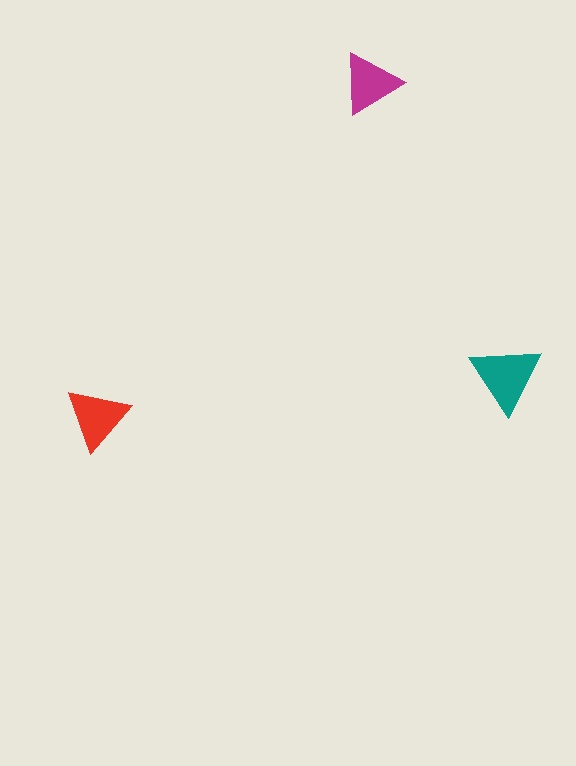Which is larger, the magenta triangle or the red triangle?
The red one.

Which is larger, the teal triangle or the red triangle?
The teal one.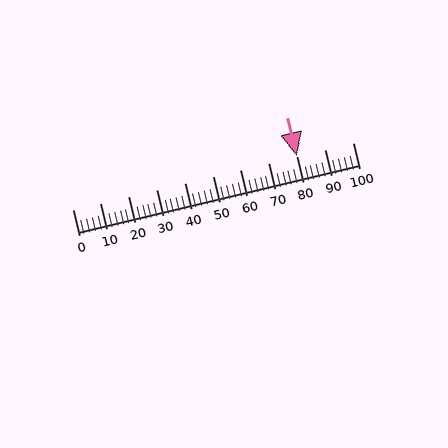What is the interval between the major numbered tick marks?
The major tick marks are spaced 10 units apart.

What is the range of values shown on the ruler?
The ruler shows values from 0 to 100.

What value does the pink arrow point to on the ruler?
The pink arrow points to approximately 80.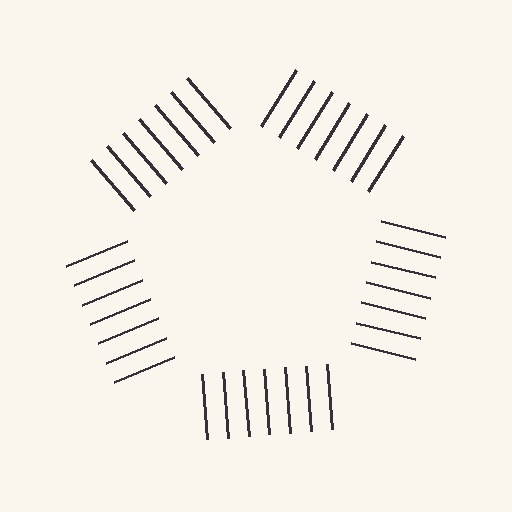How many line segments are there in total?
35 — 7 along each of the 5 edges.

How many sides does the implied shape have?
5 sides — the line-ends trace a pentagon.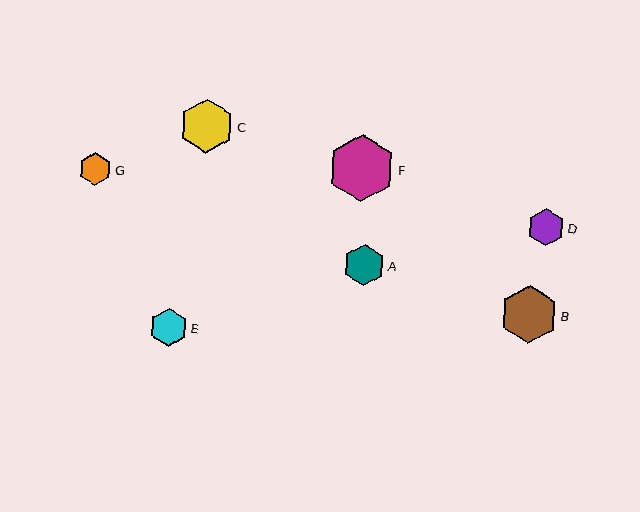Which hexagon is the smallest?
Hexagon G is the smallest with a size of approximately 33 pixels.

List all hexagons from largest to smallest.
From largest to smallest: F, B, C, A, E, D, G.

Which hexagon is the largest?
Hexagon F is the largest with a size of approximately 67 pixels.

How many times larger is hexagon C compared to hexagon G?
Hexagon C is approximately 1.6 times the size of hexagon G.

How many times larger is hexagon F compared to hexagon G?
Hexagon F is approximately 2.0 times the size of hexagon G.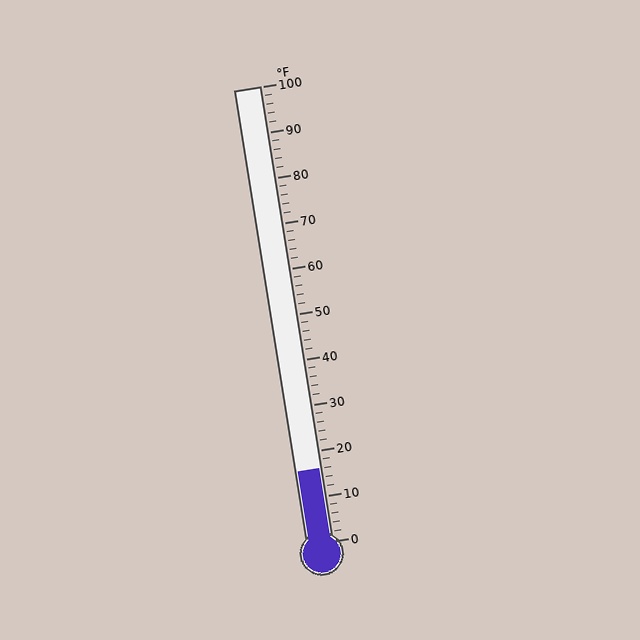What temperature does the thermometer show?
The thermometer shows approximately 16°F.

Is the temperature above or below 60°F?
The temperature is below 60°F.